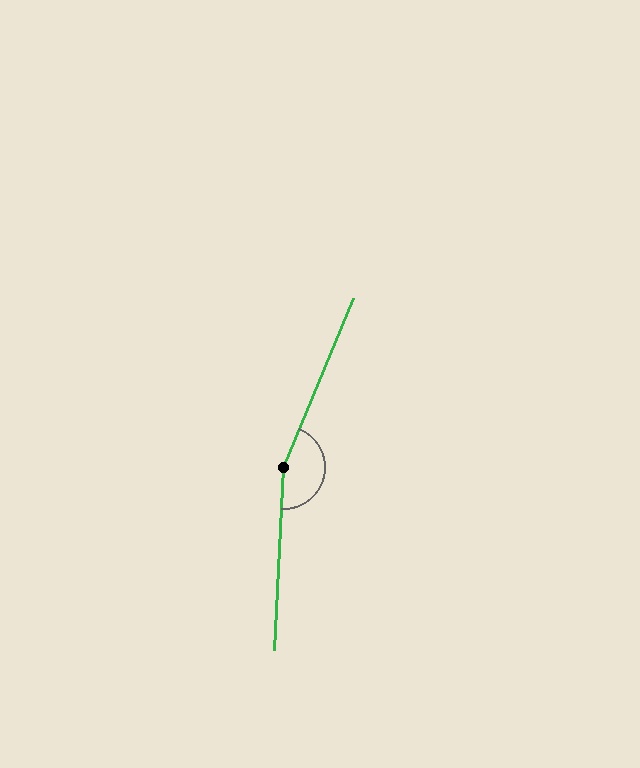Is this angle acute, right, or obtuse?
It is obtuse.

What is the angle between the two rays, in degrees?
Approximately 160 degrees.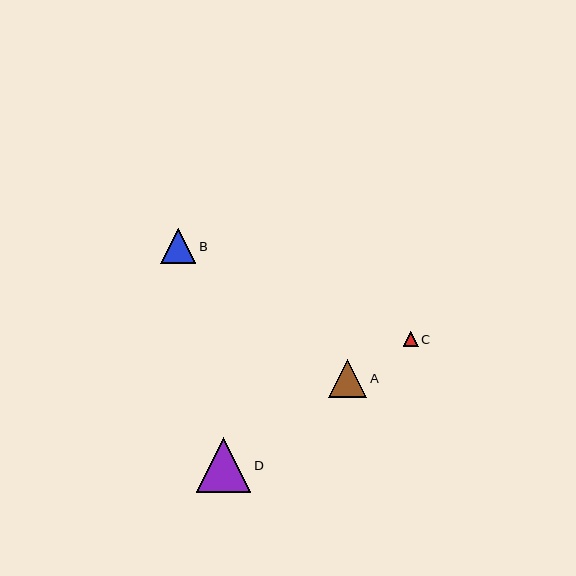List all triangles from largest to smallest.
From largest to smallest: D, A, B, C.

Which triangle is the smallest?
Triangle C is the smallest with a size of approximately 15 pixels.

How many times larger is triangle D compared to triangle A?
Triangle D is approximately 1.4 times the size of triangle A.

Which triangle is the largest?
Triangle D is the largest with a size of approximately 54 pixels.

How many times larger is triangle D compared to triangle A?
Triangle D is approximately 1.4 times the size of triangle A.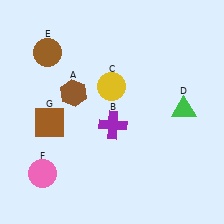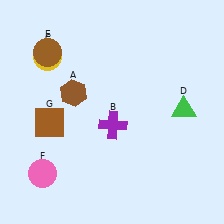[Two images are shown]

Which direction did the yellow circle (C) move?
The yellow circle (C) moved left.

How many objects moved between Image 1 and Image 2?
1 object moved between the two images.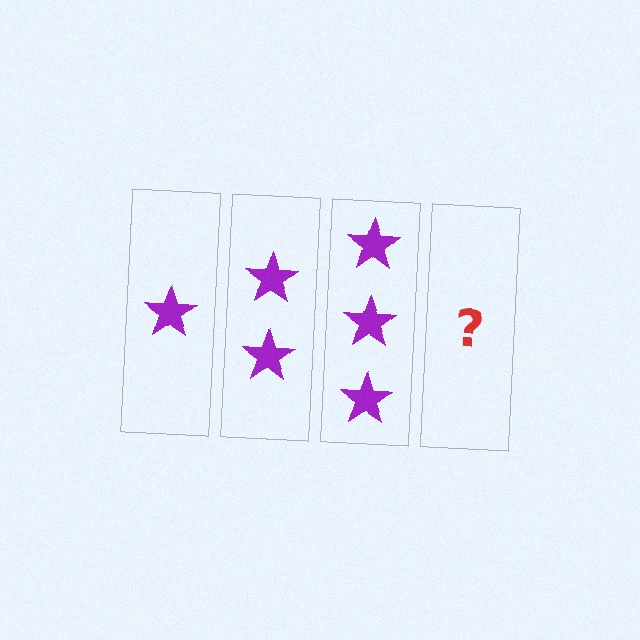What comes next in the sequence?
The next element should be 4 stars.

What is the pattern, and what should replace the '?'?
The pattern is that each step adds one more star. The '?' should be 4 stars.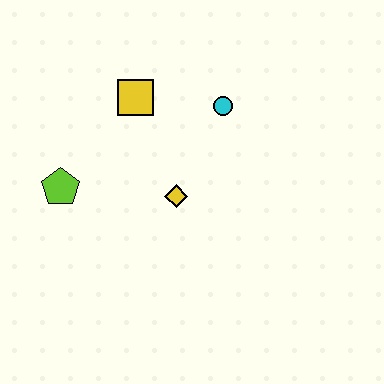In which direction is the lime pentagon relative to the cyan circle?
The lime pentagon is to the left of the cyan circle.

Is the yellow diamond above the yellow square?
No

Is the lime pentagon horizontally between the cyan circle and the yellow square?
No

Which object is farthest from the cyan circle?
The lime pentagon is farthest from the cyan circle.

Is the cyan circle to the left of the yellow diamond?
No